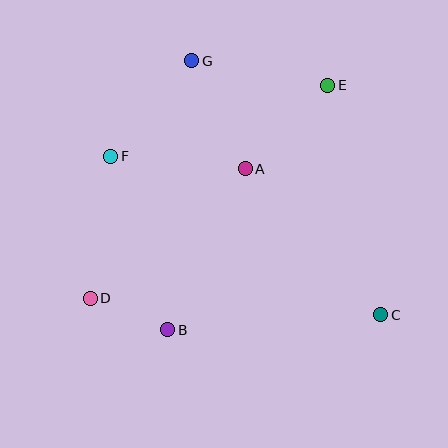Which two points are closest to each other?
Points B and D are closest to each other.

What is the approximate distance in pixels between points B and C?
The distance between B and C is approximately 214 pixels.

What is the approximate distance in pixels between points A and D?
The distance between A and D is approximately 202 pixels.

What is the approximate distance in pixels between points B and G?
The distance between B and G is approximately 270 pixels.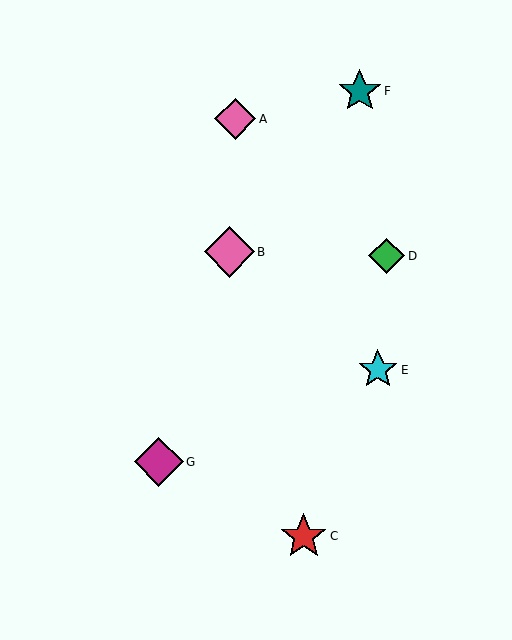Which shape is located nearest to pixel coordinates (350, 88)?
The teal star (labeled F) at (360, 91) is nearest to that location.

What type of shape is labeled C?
Shape C is a red star.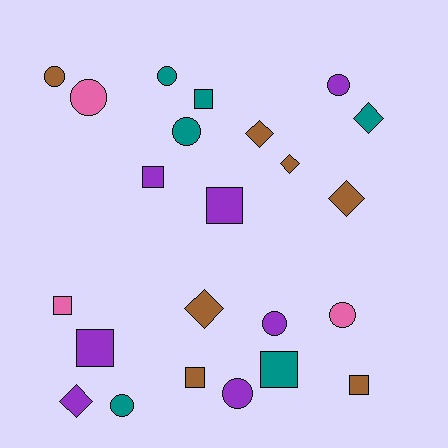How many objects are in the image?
There are 23 objects.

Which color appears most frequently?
Purple, with 7 objects.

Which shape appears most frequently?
Circle, with 9 objects.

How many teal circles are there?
There are 3 teal circles.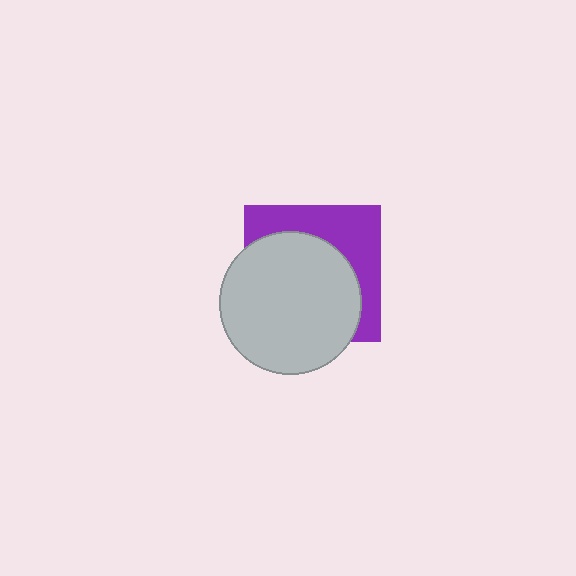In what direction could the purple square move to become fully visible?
The purple square could move toward the upper-right. That would shift it out from behind the light gray circle entirely.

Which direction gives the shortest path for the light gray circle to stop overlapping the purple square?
Moving toward the lower-left gives the shortest separation.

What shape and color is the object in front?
The object in front is a light gray circle.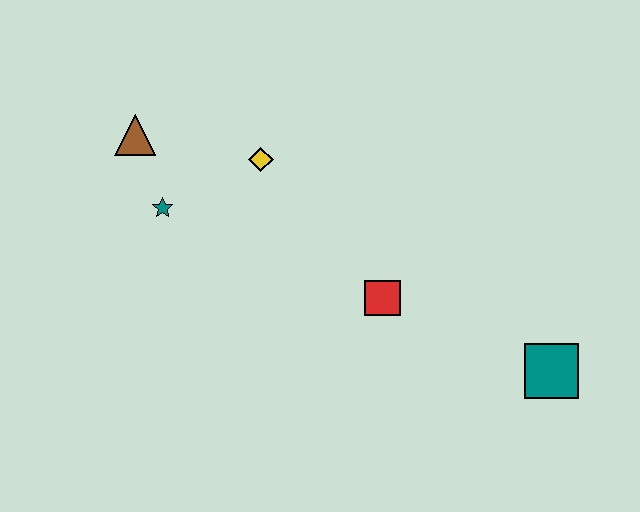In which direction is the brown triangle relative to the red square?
The brown triangle is to the left of the red square.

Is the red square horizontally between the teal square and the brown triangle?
Yes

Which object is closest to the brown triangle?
The teal star is closest to the brown triangle.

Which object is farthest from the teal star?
The teal square is farthest from the teal star.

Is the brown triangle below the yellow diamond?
No